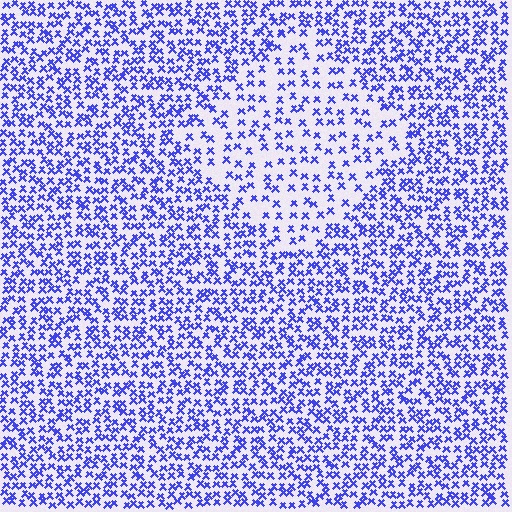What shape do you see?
I see a diamond.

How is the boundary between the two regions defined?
The boundary is defined by a change in element density (approximately 2.0x ratio). All elements are the same color, size, and shape.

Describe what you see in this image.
The image contains small blue elements arranged at two different densities. A diamond-shaped region is visible where the elements are less densely packed than the surrounding area.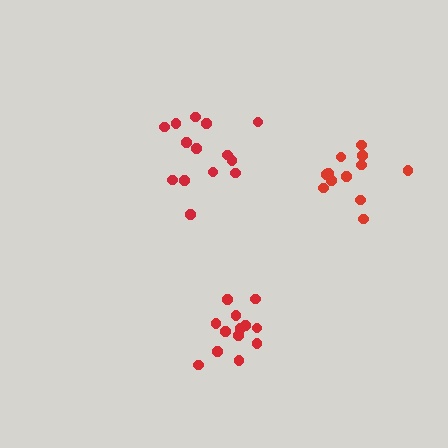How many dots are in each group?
Group 1: 14 dots, Group 2: 13 dots, Group 3: 13 dots (40 total).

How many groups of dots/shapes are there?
There are 3 groups.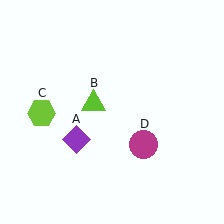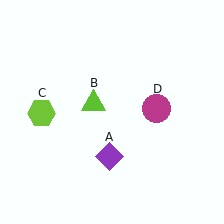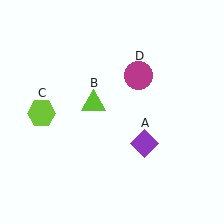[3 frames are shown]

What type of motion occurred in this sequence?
The purple diamond (object A), magenta circle (object D) rotated counterclockwise around the center of the scene.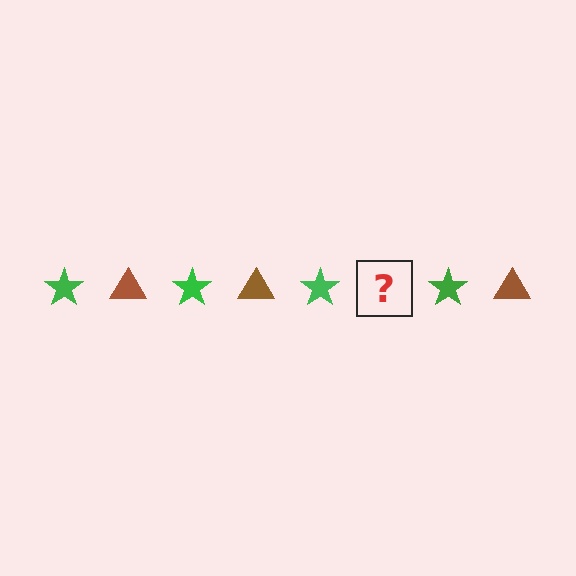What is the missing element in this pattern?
The missing element is a brown triangle.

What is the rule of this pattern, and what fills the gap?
The rule is that the pattern alternates between green star and brown triangle. The gap should be filled with a brown triangle.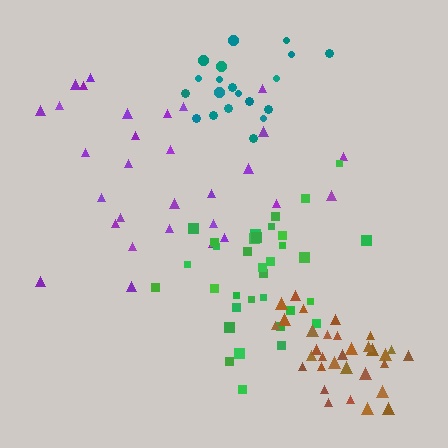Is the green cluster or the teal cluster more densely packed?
Teal.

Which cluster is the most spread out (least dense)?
Purple.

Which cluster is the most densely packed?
Brown.